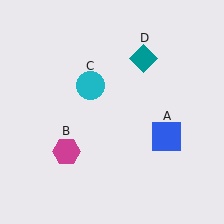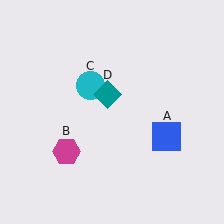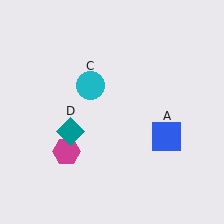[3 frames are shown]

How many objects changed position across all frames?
1 object changed position: teal diamond (object D).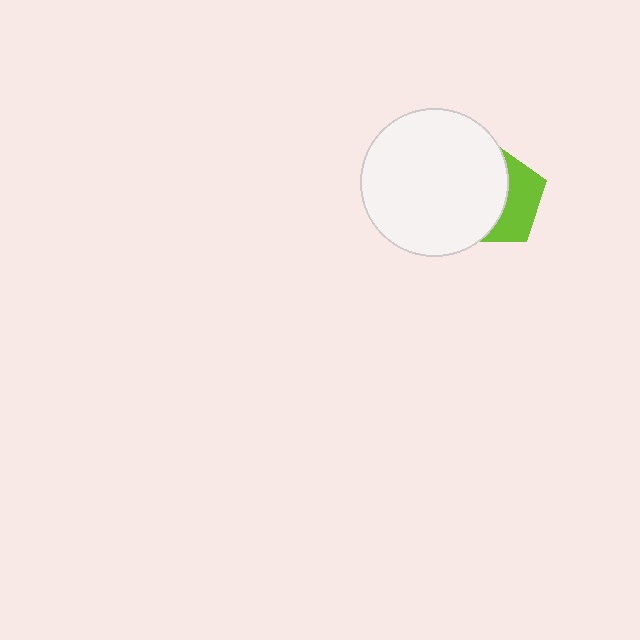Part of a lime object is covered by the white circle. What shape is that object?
It is a pentagon.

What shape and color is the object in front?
The object in front is a white circle.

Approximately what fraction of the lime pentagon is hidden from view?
Roughly 60% of the lime pentagon is hidden behind the white circle.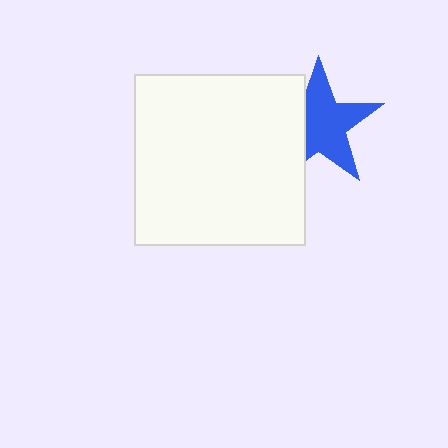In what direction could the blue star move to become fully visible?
The blue star could move right. That would shift it out from behind the white square entirely.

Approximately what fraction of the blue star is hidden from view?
Roughly 30% of the blue star is hidden behind the white square.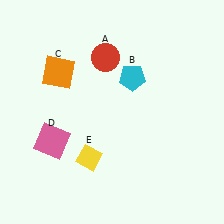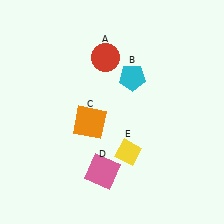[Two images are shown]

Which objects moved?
The objects that moved are: the orange square (C), the pink square (D), the yellow diamond (E).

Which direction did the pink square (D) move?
The pink square (D) moved right.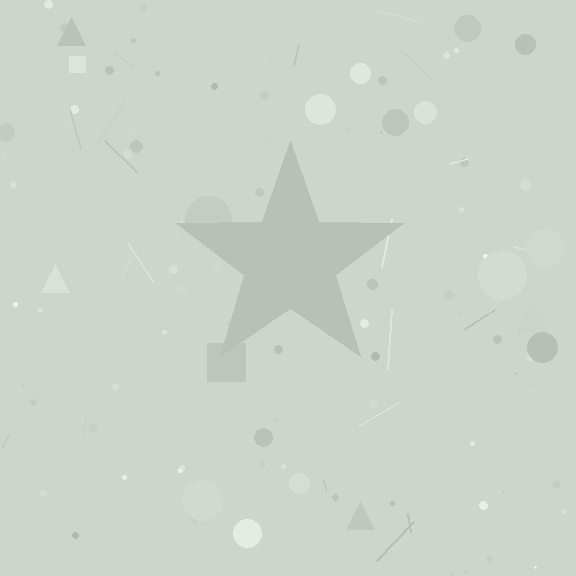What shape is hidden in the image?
A star is hidden in the image.